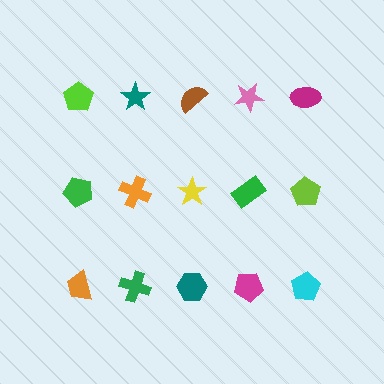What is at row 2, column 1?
A green pentagon.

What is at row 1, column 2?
A teal star.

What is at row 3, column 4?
A magenta pentagon.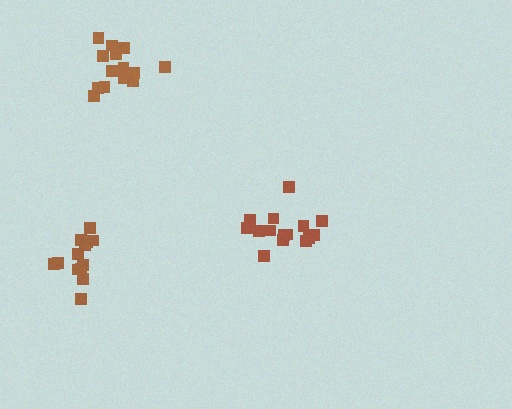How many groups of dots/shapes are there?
There are 3 groups.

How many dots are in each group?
Group 1: 15 dots, Group 2: 13 dots, Group 3: 14 dots (42 total).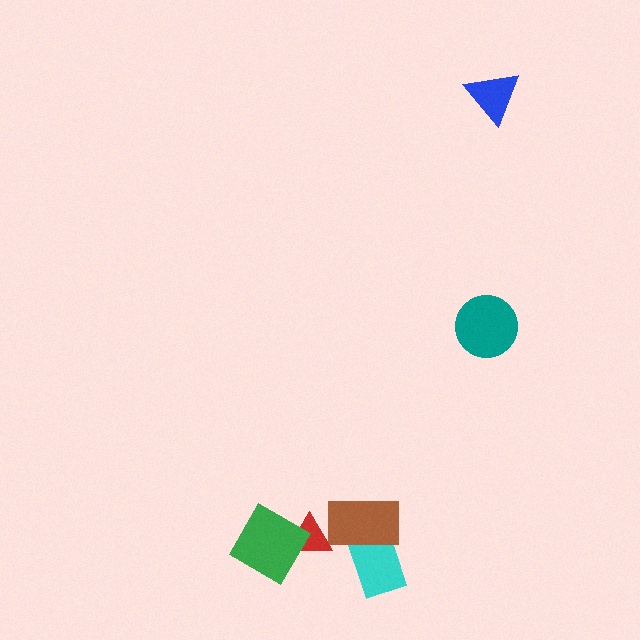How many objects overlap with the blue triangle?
0 objects overlap with the blue triangle.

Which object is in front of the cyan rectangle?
The brown rectangle is in front of the cyan rectangle.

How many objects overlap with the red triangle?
1 object overlaps with the red triangle.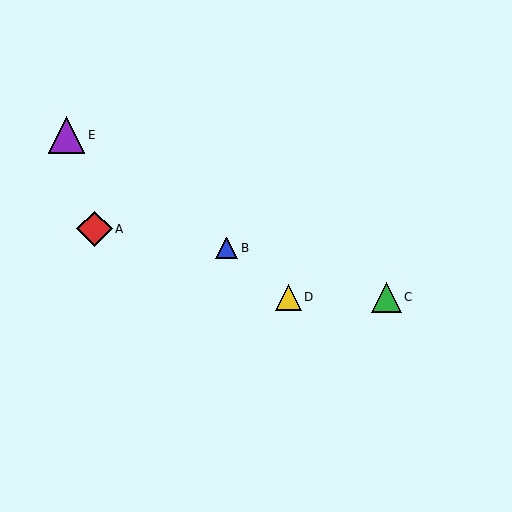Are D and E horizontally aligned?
No, D is at y≈297 and E is at y≈135.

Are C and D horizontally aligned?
Yes, both are at y≈297.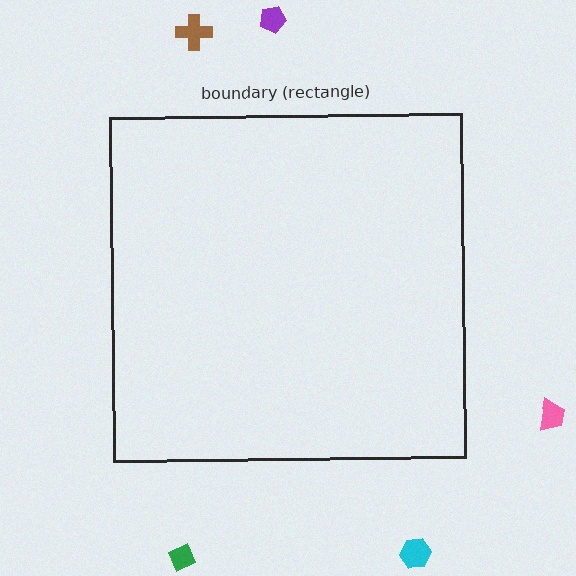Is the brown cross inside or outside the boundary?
Outside.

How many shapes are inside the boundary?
0 inside, 5 outside.